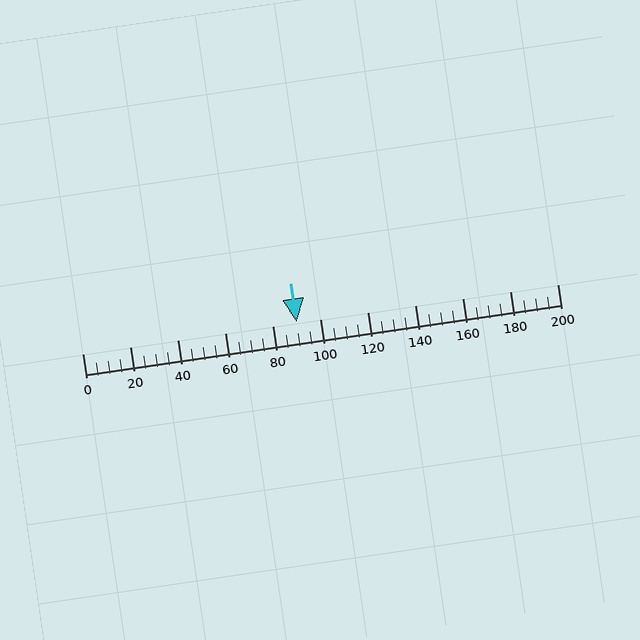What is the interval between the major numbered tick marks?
The major tick marks are spaced 20 units apart.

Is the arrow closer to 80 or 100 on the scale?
The arrow is closer to 100.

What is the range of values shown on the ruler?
The ruler shows values from 0 to 200.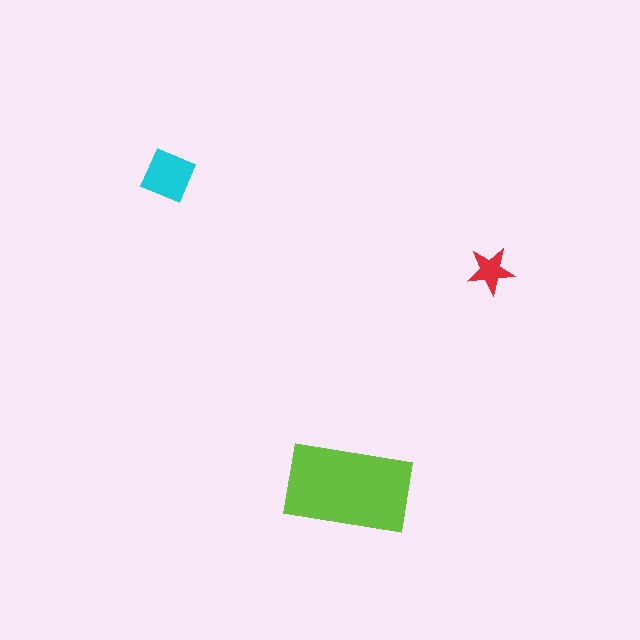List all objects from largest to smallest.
The lime rectangle, the cyan square, the red star.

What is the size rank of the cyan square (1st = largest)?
2nd.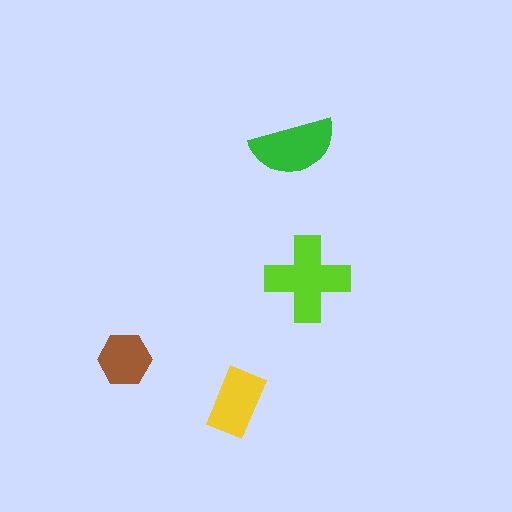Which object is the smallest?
The brown hexagon.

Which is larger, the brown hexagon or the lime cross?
The lime cross.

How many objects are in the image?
There are 4 objects in the image.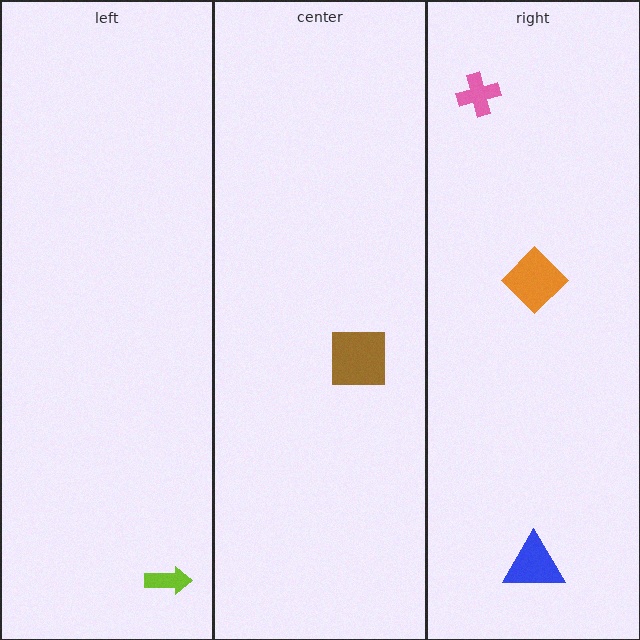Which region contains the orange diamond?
The right region.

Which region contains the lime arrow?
The left region.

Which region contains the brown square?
The center region.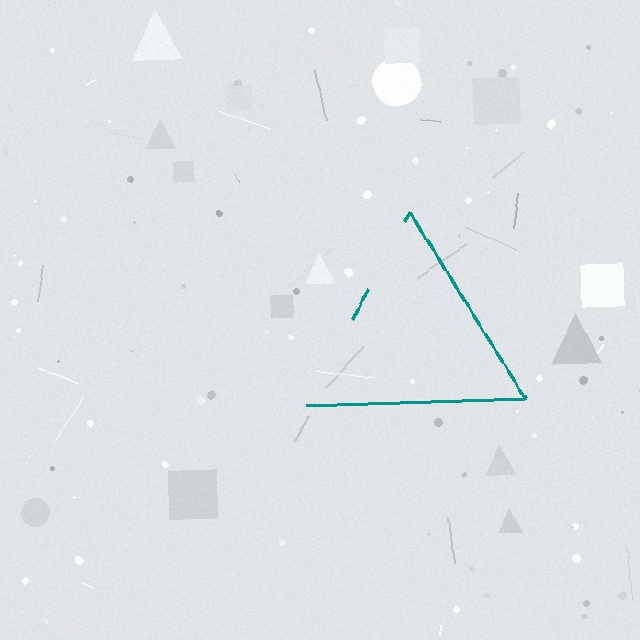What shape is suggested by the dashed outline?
The dashed outline suggests a triangle.